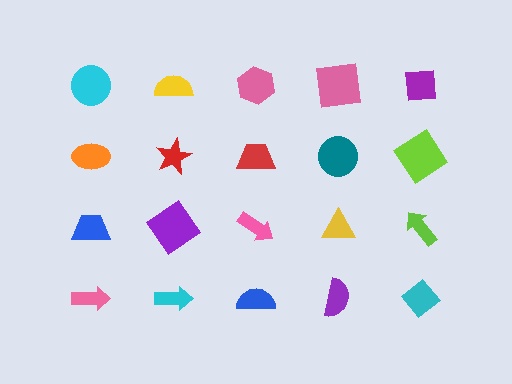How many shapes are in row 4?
5 shapes.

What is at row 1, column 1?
A cyan circle.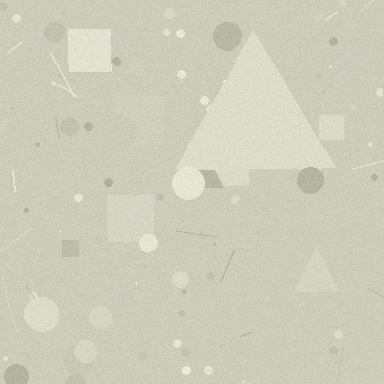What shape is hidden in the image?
A triangle is hidden in the image.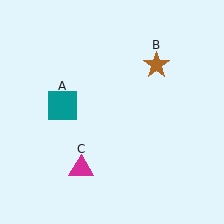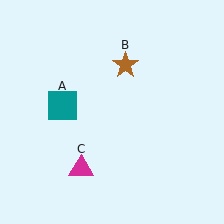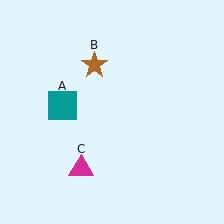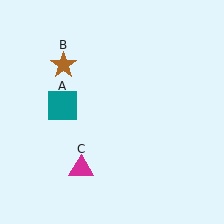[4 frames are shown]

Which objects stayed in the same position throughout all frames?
Teal square (object A) and magenta triangle (object C) remained stationary.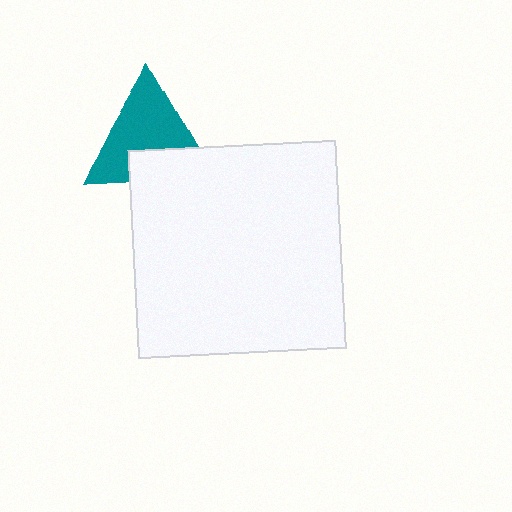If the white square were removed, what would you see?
You would see the complete teal triangle.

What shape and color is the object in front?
The object in front is a white square.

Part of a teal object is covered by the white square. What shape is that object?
It is a triangle.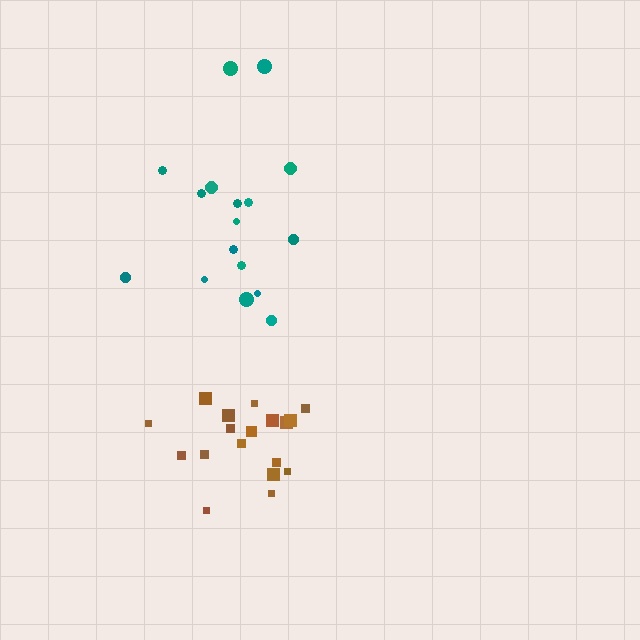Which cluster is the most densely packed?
Brown.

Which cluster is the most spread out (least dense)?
Teal.